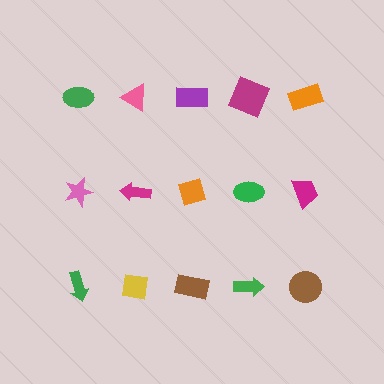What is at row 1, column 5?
An orange rectangle.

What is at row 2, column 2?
A magenta arrow.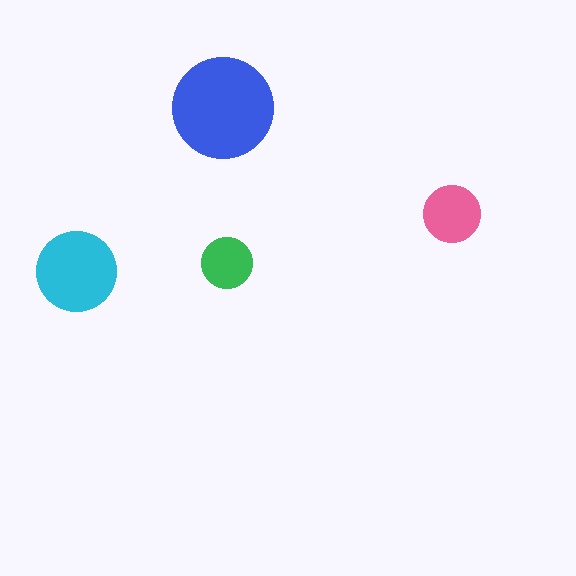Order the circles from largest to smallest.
the blue one, the cyan one, the pink one, the green one.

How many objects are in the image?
There are 4 objects in the image.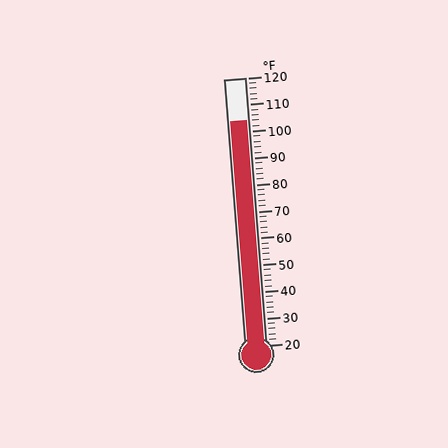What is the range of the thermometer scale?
The thermometer scale ranges from 20°F to 120°F.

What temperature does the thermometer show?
The thermometer shows approximately 104°F.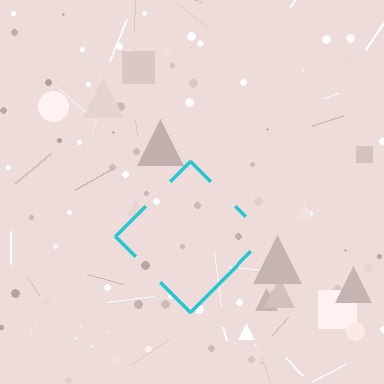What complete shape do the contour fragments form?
The contour fragments form a diamond.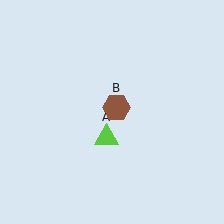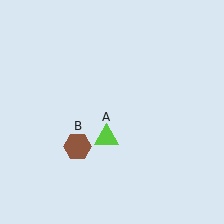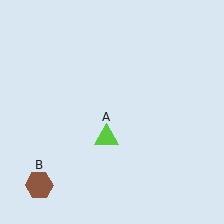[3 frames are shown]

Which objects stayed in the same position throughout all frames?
Lime triangle (object A) remained stationary.